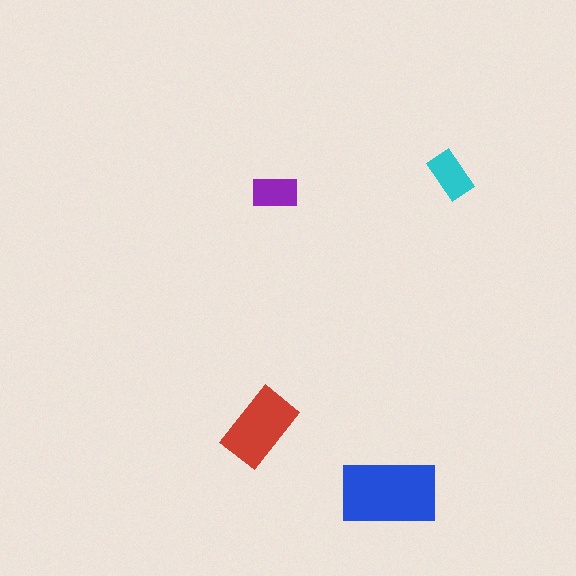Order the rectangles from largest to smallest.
the blue one, the red one, the cyan one, the purple one.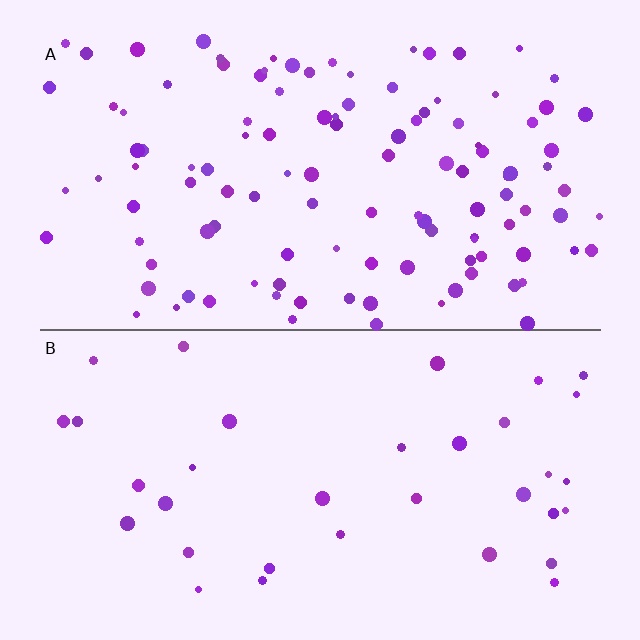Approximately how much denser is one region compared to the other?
Approximately 3.3× — region A over region B.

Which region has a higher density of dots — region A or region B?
A (the top).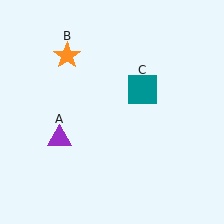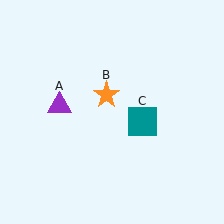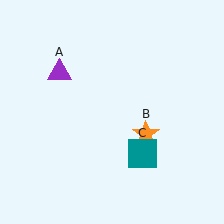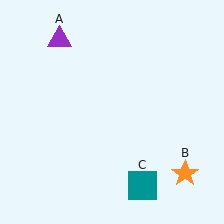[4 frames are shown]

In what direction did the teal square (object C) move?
The teal square (object C) moved down.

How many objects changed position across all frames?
3 objects changed position: purple triangle (object A), orange star (object B), teal square (object C).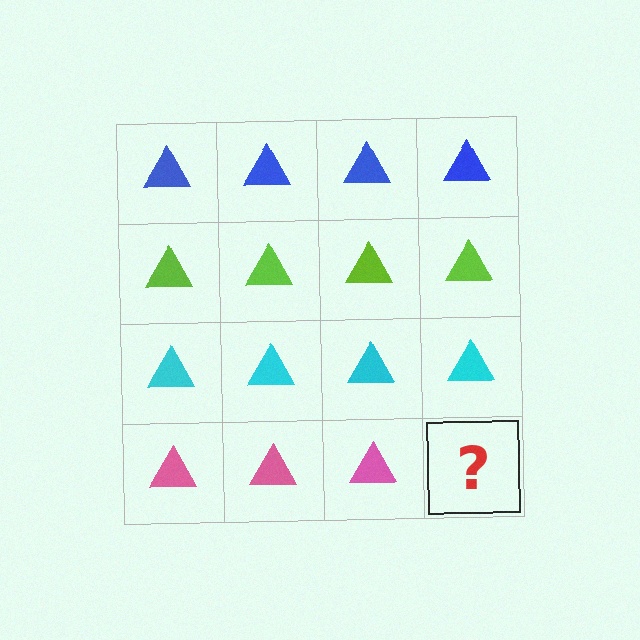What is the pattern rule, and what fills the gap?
The rule is that each row has a consistent color. The gap should be filled with a pink triangle.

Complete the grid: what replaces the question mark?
The question mark should be replaced with a pink triangle.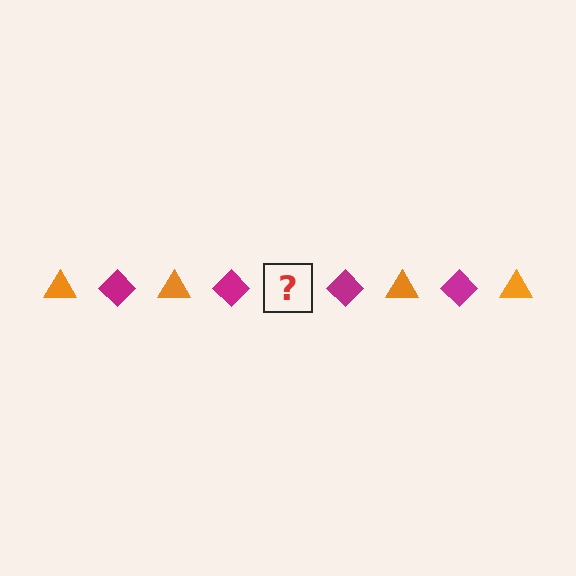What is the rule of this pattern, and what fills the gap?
The rule is that the pattern alternates between orange triangle and magenta diamond. The gap should be filled with an orange triangle.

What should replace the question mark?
The question mark should be replaced with an orange triangle.